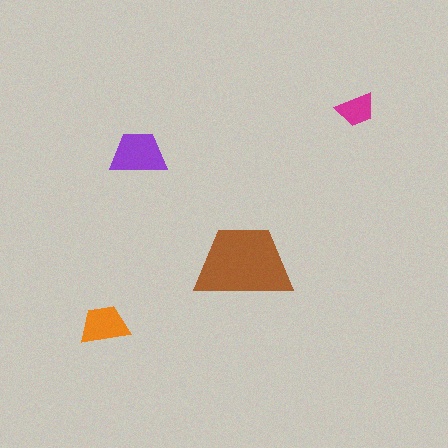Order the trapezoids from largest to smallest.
the brown one, the purple one, the orange one, the magenta one.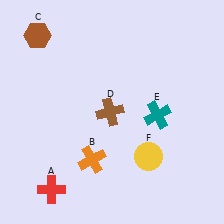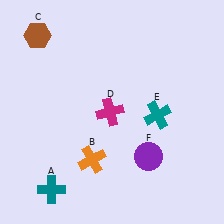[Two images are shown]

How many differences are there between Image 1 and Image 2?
There are 3 differences between the two images.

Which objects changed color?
A changed from red to teal. D changed from brown to magenta. F changed from yellow to purple.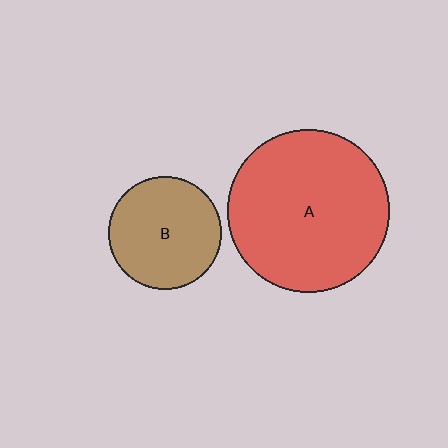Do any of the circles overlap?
No, none of the circles overlap.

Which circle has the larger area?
Circle A (red).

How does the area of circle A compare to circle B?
Approximately 2.1 times.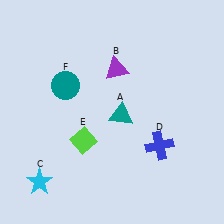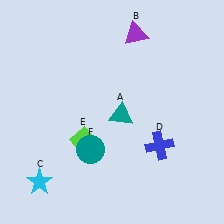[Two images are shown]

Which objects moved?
The objects that moved are: the purple triangle (B), the teal circle (F).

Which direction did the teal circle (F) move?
The teal circle (F) moved down.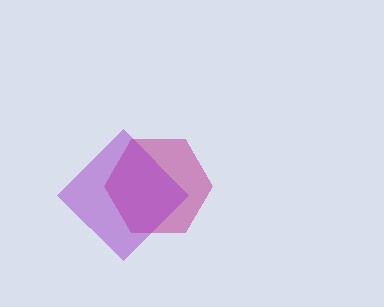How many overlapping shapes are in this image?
There are 2 overlapping shapes in the image.